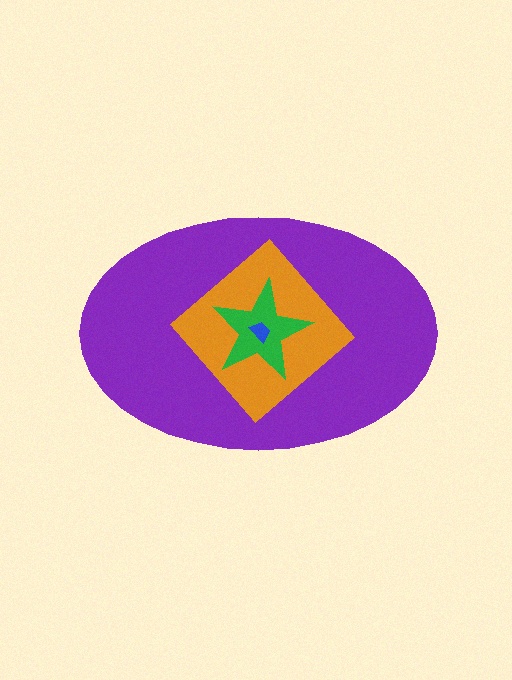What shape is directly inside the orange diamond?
The green star.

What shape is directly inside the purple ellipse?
The orange diamond.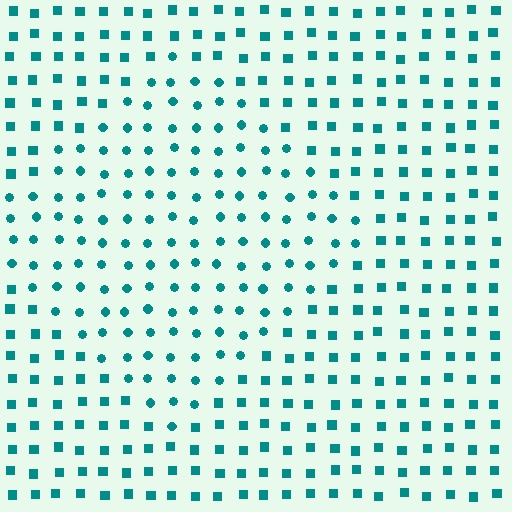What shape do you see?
I see a diamond.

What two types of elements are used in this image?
The image uses circles inside the diamond region and squares outside it.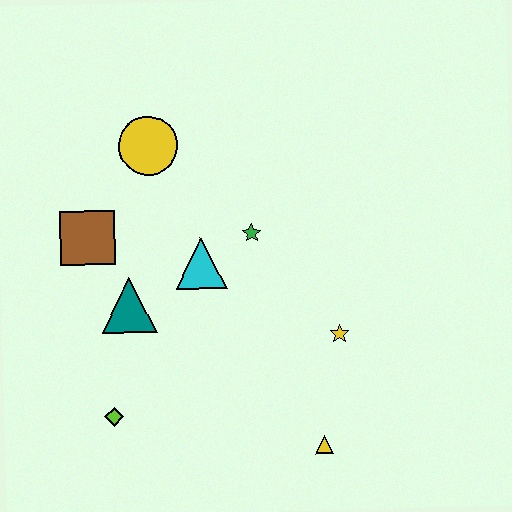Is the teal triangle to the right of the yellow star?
No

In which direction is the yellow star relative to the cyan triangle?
The yellow star is to the right of the cyan triangle.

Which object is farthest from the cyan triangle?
The yellow triangle is farthest from the cyan triangle.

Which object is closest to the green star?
The cyan triangle is closest to the green star.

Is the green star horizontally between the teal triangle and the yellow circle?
No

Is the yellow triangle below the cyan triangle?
Yes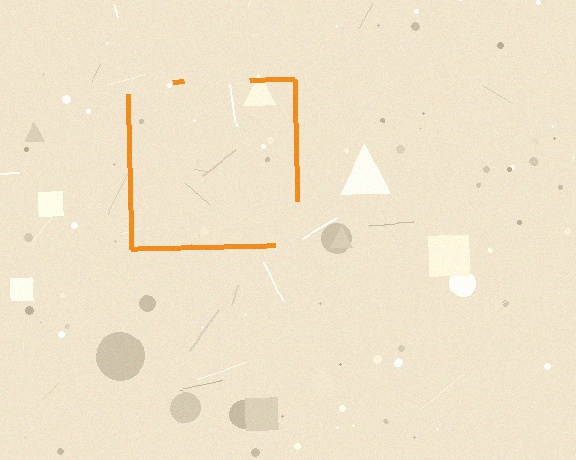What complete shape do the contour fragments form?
The contour fragments form a square.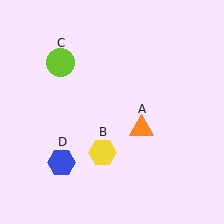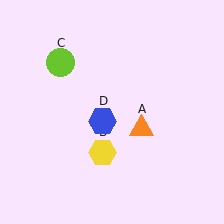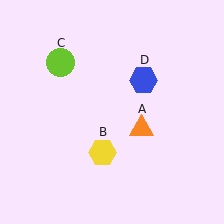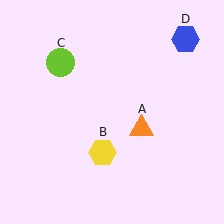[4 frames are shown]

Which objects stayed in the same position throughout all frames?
Orange triangle (object A) and yellow hexagon (object B) and lime circle (object C) remained stationary.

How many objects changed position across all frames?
1 object changed position: blue hexagon (object D).